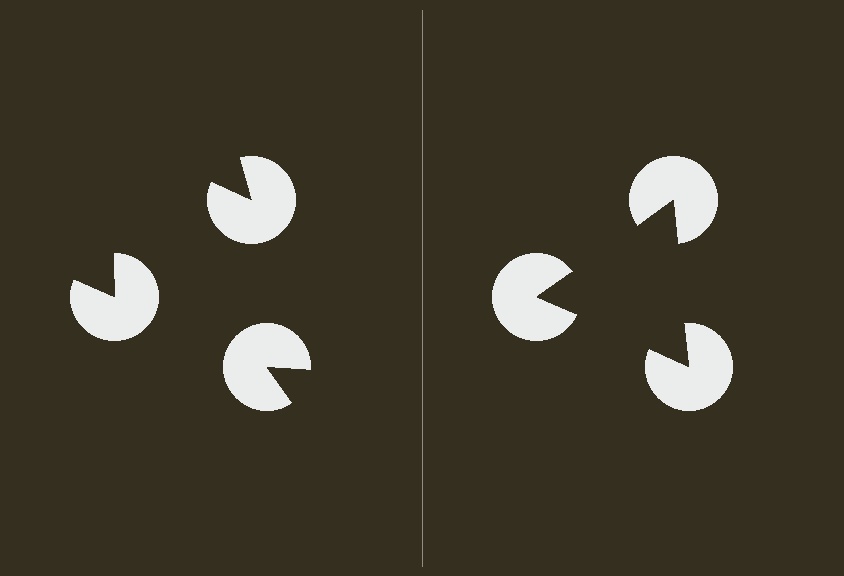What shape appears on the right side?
An illusory triangle.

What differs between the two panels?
The pac-man discs are positioned identically on both sides; only the wedge orientations differ. On the right they align to a triangle; on the left they are misaligned.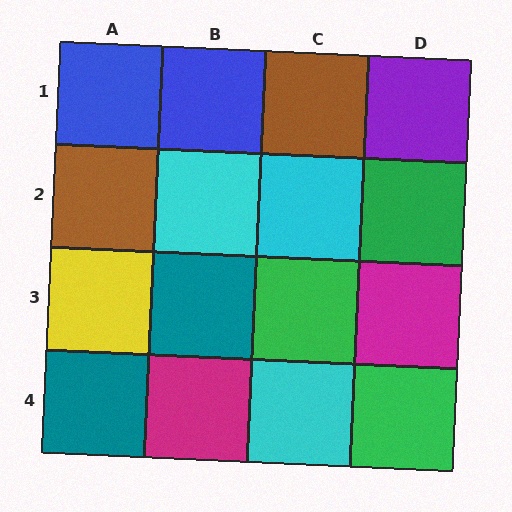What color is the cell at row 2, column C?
Cyan.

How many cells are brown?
2 cells are brown.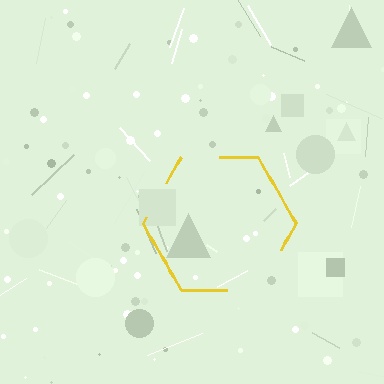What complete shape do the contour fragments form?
The contour fragments form a hexagon.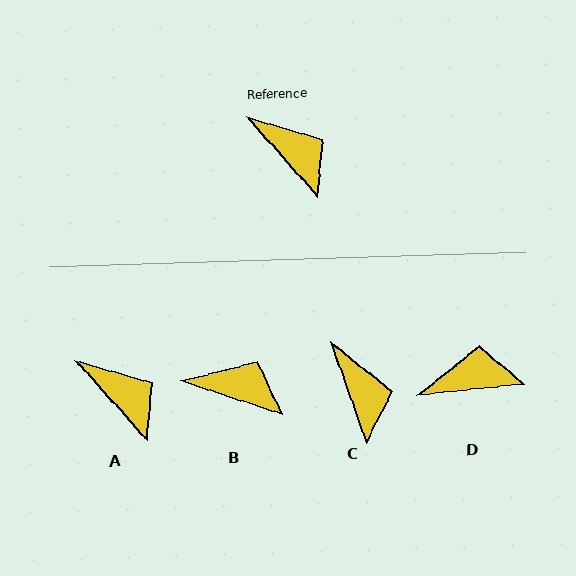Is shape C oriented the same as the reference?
No, it is off by about 22 degrees.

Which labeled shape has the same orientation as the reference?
A.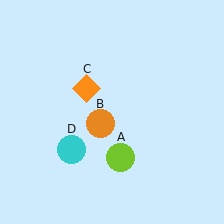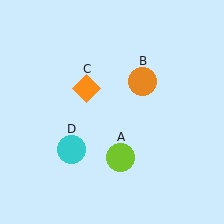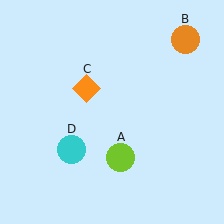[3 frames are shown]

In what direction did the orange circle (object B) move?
The orange circle (object B) moved up and to the right.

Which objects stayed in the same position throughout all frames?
Lime circle (object A) and orange diamond (object C) and cyan circle (object D) remained stationary.